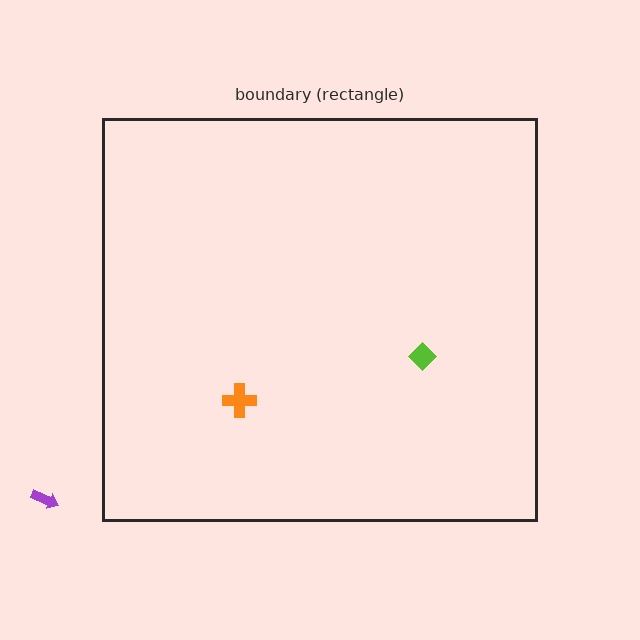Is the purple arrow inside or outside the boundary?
Outside.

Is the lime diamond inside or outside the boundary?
Inside.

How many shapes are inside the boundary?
2 inside, 1 outside.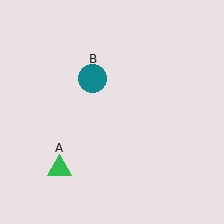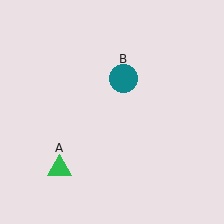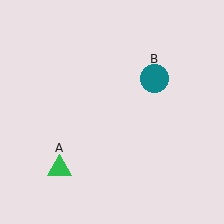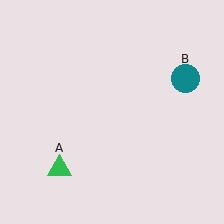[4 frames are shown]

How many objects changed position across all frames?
1 object changed position: teal circle (object B).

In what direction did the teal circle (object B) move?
The teal circle (object B) moved right.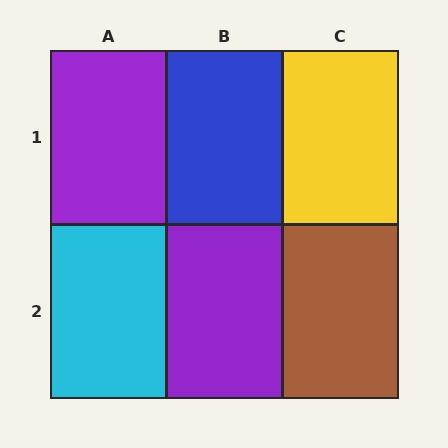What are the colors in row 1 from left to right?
Purple, blue, yellow.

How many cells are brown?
1 cell is brown.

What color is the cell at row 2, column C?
Brown.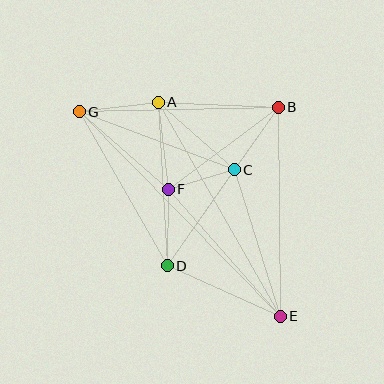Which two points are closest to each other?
Points C and F are closest to each other.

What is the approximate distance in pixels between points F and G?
The distance between F and G is approximately 118 pixels.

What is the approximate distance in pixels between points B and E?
The distance between B and E is approximately 209 pixels.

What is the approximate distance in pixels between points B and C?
The distance between B and C is approximately 76 pixels.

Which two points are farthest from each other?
Points E and G are farthest from each other.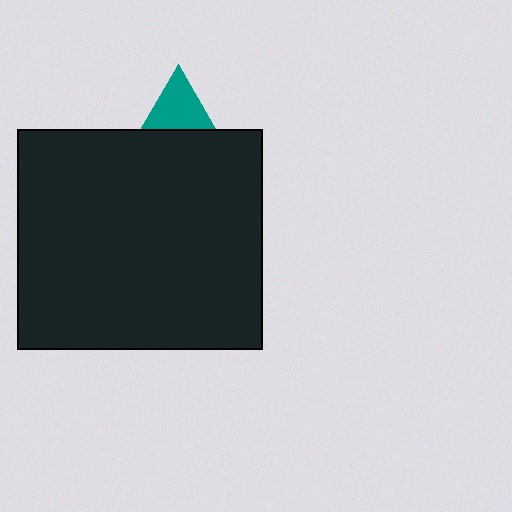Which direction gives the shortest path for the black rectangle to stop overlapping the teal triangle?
Moving down gives the shortest separation.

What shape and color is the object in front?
The object in front is a black rectangle.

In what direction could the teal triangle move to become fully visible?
The teal triangle could move up. That would shift it out from behind the black rectangle entirely.